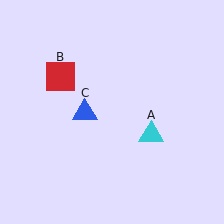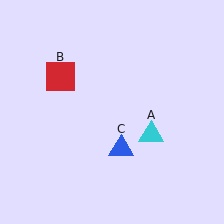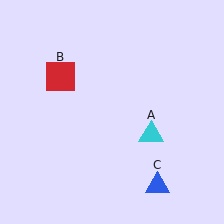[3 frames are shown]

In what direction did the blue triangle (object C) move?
The blue triangle (object C) moved down and to the right.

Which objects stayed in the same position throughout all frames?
Cyan triangle (object A) and red square (object B) remained stationary.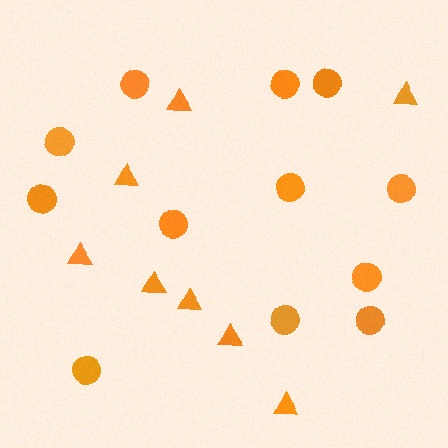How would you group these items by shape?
There are 2 groups: one group of circles (12) and one group of triangles (8).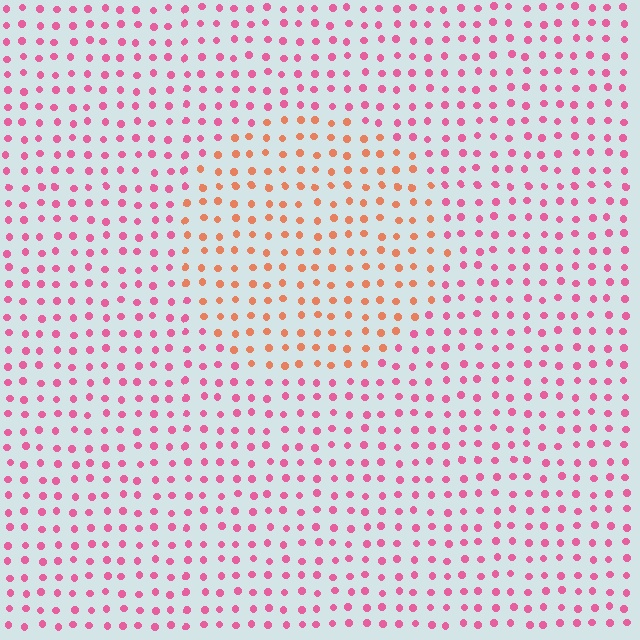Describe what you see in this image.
The image is filled with small pink elements in a uniform arrangement. A circle-shaped region is visible where the elements are tinted to a slightly different hue, forming a subtle color boundary.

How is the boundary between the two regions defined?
The boundary is defined purely by a slight shift in hue (about 43 degrees). Spacing, size, and orientation are identical on both sides.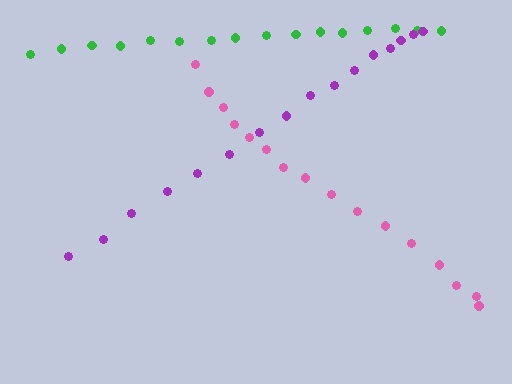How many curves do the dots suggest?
There are 3 distinct paths.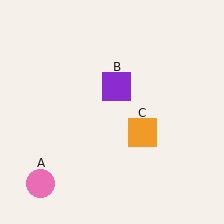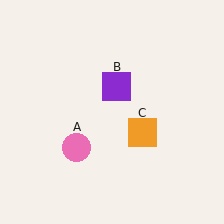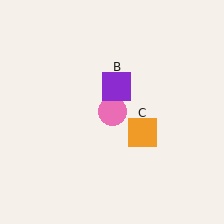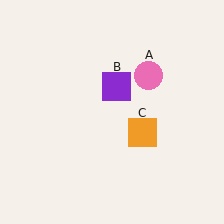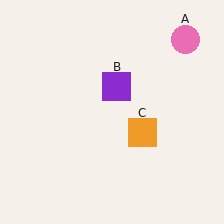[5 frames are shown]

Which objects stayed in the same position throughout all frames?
Purple square (object B) and orange square (object C) remained stationary.